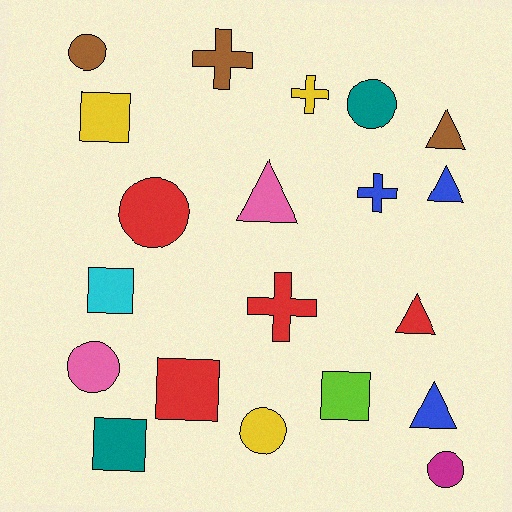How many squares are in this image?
There are 5 squares.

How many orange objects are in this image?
There are no orange objects.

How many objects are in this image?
There are 20 objects.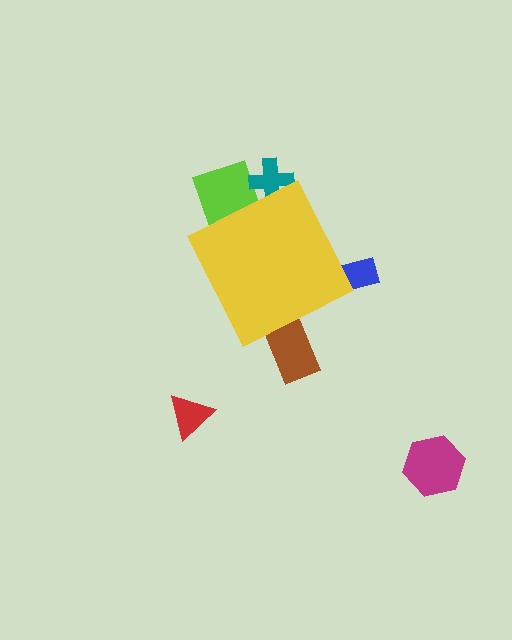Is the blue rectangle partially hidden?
Yes, the blue rectangle is partially hidden behind the yellow diamond.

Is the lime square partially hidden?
Yes, the lime square is partially hidden behind the yellow diamond.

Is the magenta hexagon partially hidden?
No, the magenta hexagon is fully visible.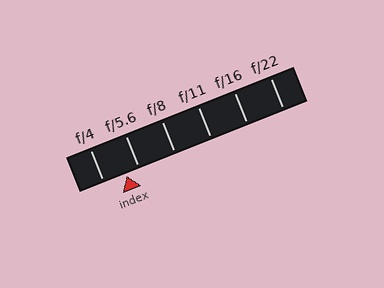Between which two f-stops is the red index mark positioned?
The index mark is between f/4 and f/5.6.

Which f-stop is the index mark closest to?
The index mark is closest to f/5.6.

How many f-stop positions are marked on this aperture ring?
There are 6 f-stop positions marked.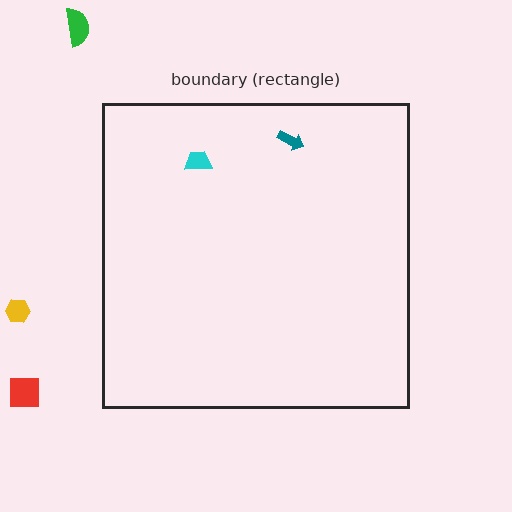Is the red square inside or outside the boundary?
Outside.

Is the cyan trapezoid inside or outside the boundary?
Inside.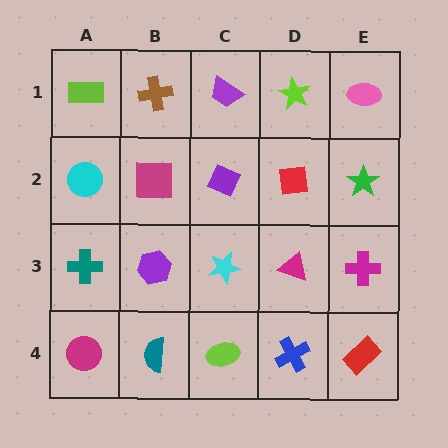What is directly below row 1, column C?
A purple diamond.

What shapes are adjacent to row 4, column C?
A cyan star (row 3, column C), a teal semicircle (row 4, column B), a blue cross (row 4, column D).